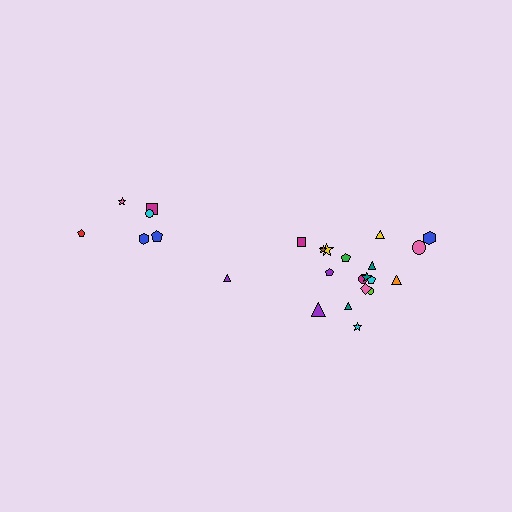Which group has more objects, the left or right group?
The right group.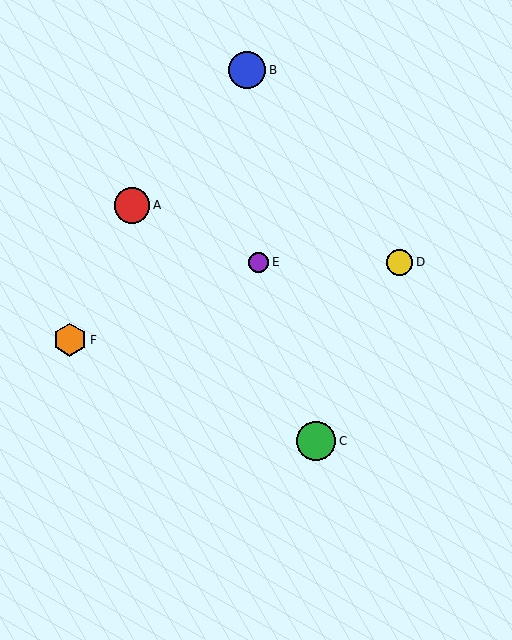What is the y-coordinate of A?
Object A is at y≈205.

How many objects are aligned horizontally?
2 objects (D, E) are aligned horizontally.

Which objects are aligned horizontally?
Objects D, E are aligned horizontally.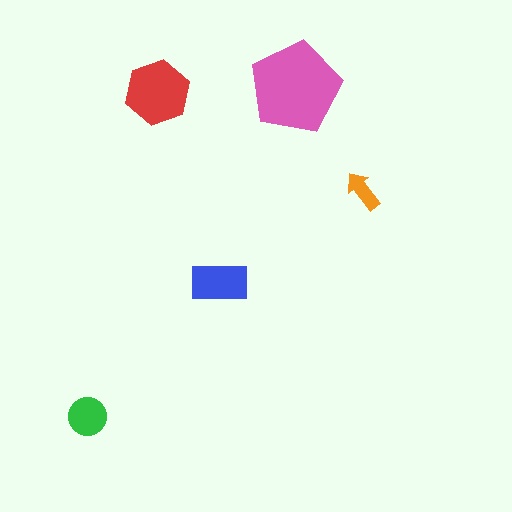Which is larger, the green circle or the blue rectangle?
The blue rectangle.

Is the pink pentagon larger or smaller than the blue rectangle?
Larger.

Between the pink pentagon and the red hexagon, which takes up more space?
The pink pentagon.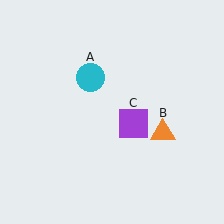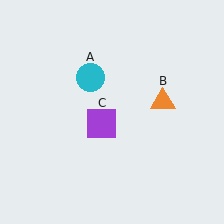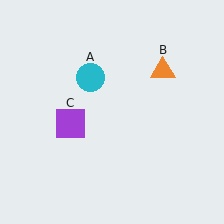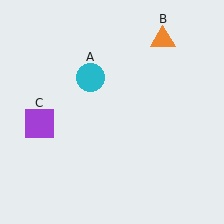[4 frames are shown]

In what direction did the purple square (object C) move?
The purple square (object C) moved left.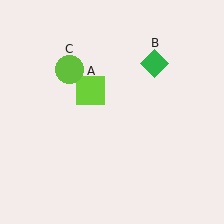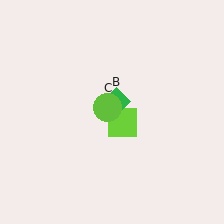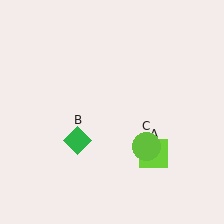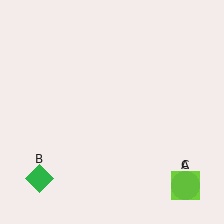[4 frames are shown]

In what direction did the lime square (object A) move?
The lime square (object A) moved down and to the right.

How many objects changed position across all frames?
3 objects changed position: lime square (object A), green diamond (object B), lime circle (object C).